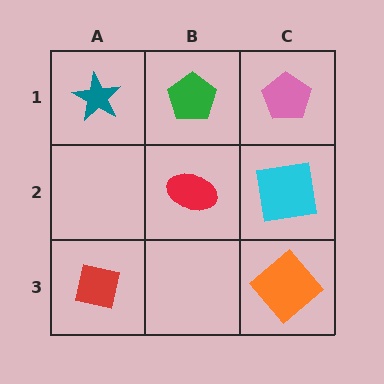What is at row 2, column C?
A cyan square.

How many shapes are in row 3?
2 shapes.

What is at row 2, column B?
A red ellipse.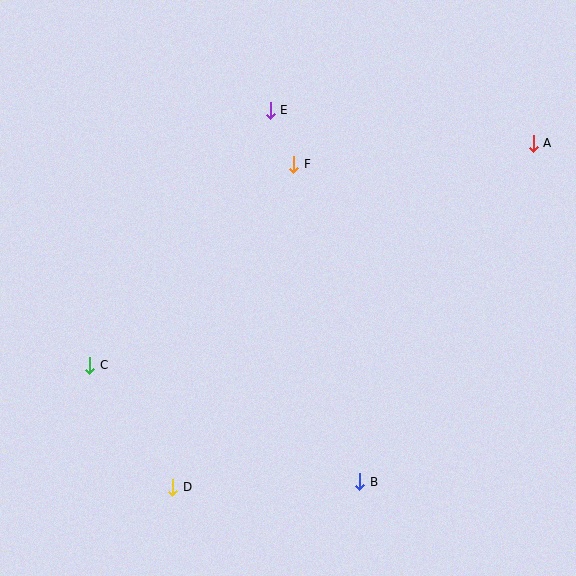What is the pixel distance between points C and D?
The distance between C and D is 148 pixels.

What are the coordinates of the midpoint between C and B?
The midpoint between C and B is at (225, 423).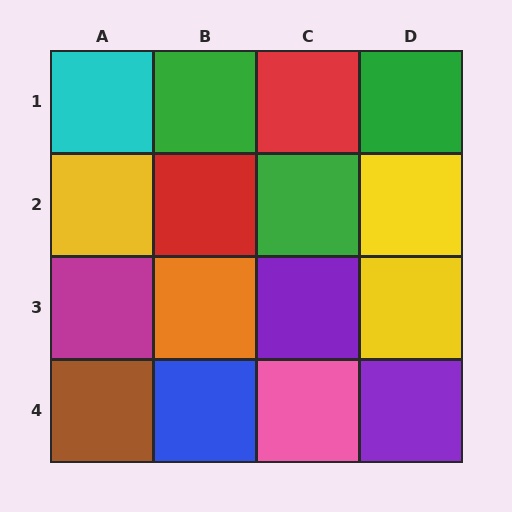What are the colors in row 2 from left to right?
Yellow, red, green, yellow.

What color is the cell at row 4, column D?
Purple.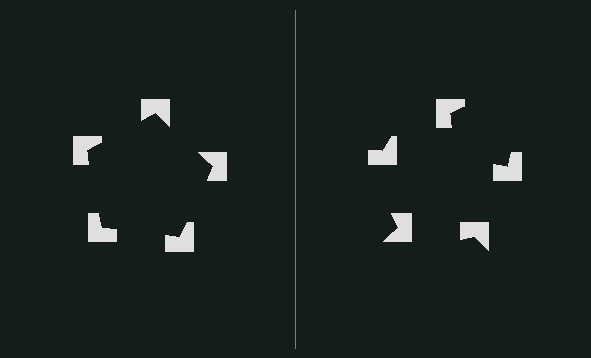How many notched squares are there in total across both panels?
10 — 5 on each side.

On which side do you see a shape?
An illusory pentagon appears on the left side. On the right side the wedge cuts are rotated, so no coherent shape forms.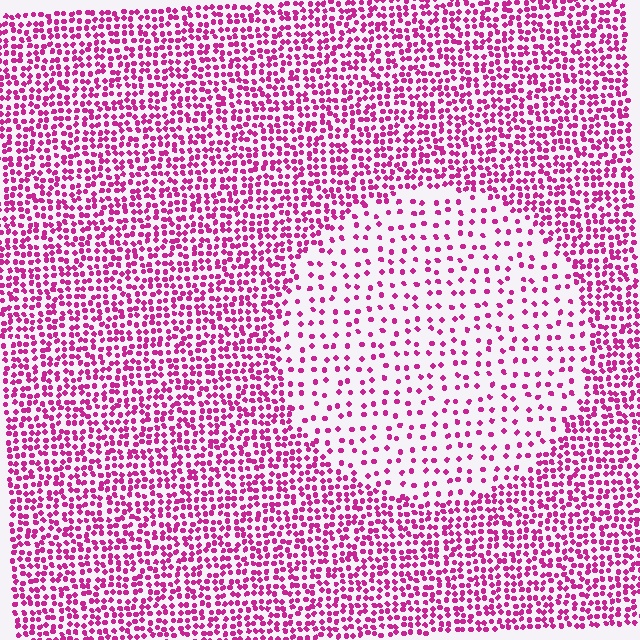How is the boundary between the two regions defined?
The boundary is defined by a change in element density (approximately 2.5x ratio). All elements are the same color, size, and shape.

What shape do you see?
I see a circle.